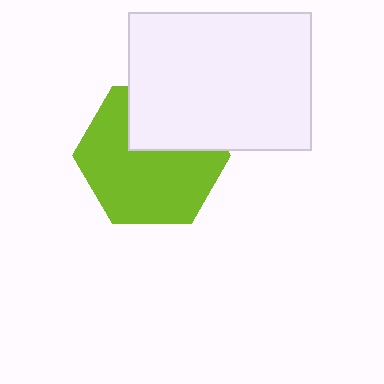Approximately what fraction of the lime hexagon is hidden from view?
Roughly 33% of the lime hexagon is hidden behind the white rectangle.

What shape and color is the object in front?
The object in front is a white rectangle.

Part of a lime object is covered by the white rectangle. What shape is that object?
It is a hexagon.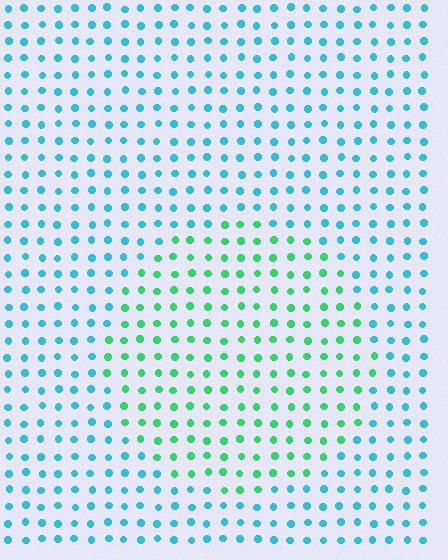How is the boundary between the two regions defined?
The boundary is defined purely by a slight shift in hue (about 48 degrees). Spacing, size, and orientation are identical on both sides.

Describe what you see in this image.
The image is filled with small cyan elements in a uniform arrangement. A circle-shaped region is visible where the elements are tinted to a slightly different hue, forming a subtle color boundary.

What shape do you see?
I see a circle.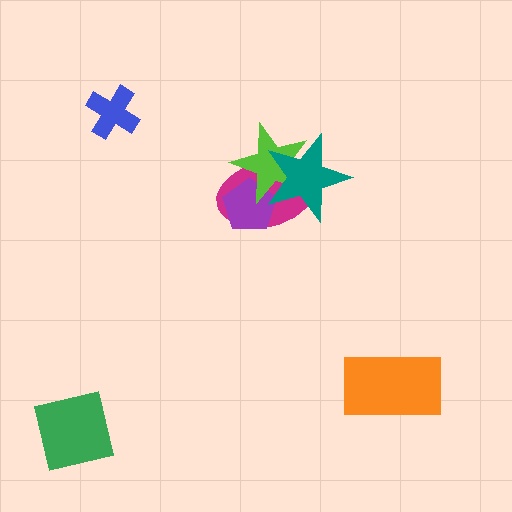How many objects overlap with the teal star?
3 objects overlap with the teal star.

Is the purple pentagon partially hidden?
Yes, it is partially covered by another shape.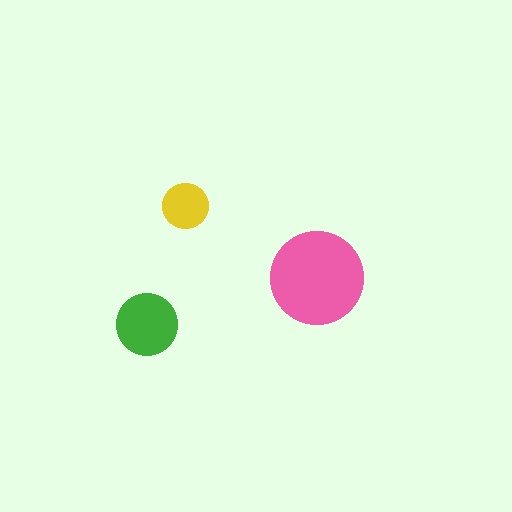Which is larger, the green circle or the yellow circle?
The green one.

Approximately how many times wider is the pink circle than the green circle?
About 1.5 times wider.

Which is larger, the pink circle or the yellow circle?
The pink one.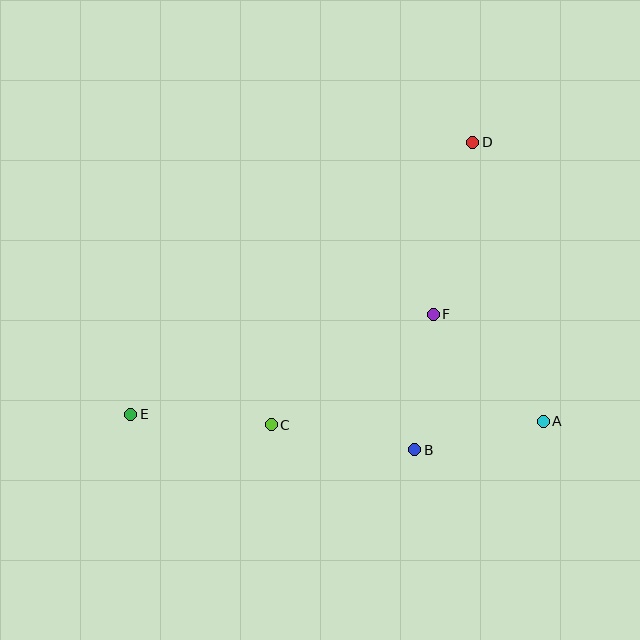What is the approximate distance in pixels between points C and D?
The distance between C and D is approximately 347 pixels.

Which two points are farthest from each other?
Points D and E are farthest from each other.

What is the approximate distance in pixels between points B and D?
The distance between B and D is approximately 313 pixels.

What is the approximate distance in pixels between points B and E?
The distance between B and E is approximately 286 pixels.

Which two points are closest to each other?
Points A and B are closest to each other.